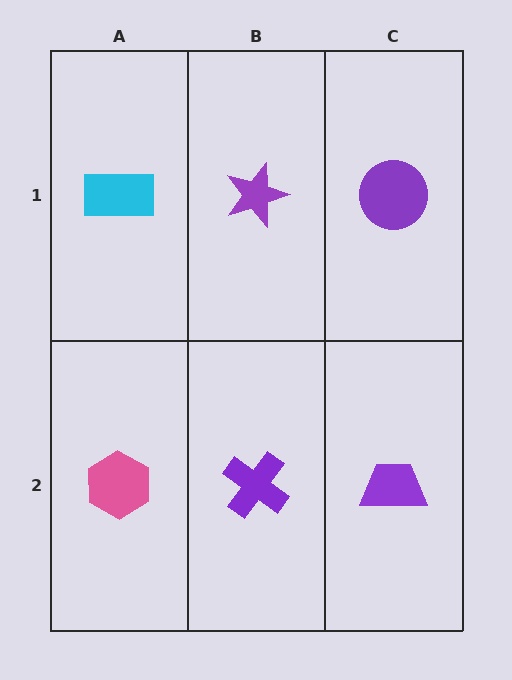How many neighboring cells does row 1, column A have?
2.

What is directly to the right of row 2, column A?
A purple cross.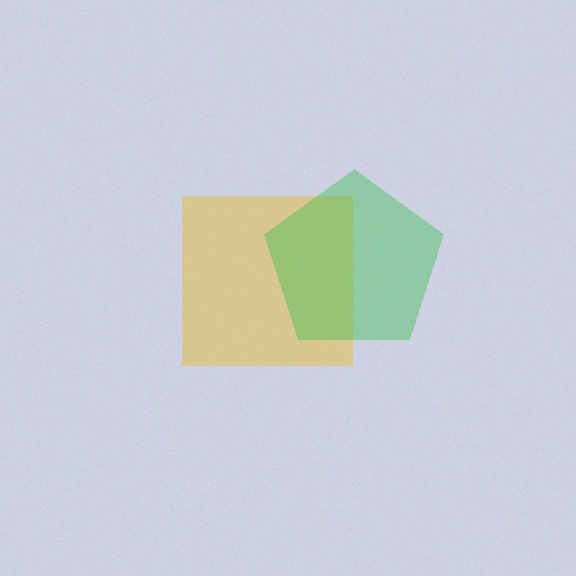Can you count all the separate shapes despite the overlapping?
Yes, there are 2 separate shapes.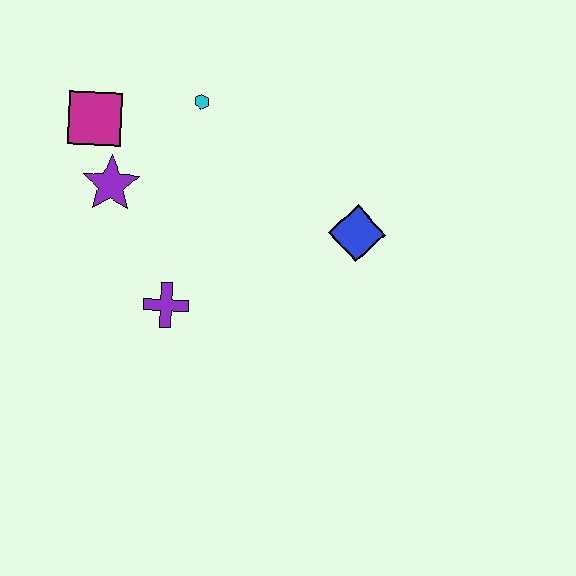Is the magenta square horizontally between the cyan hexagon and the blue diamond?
No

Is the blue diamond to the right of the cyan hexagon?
Yes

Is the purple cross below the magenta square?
Yes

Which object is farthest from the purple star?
The blue diamond is farthest from the purple star.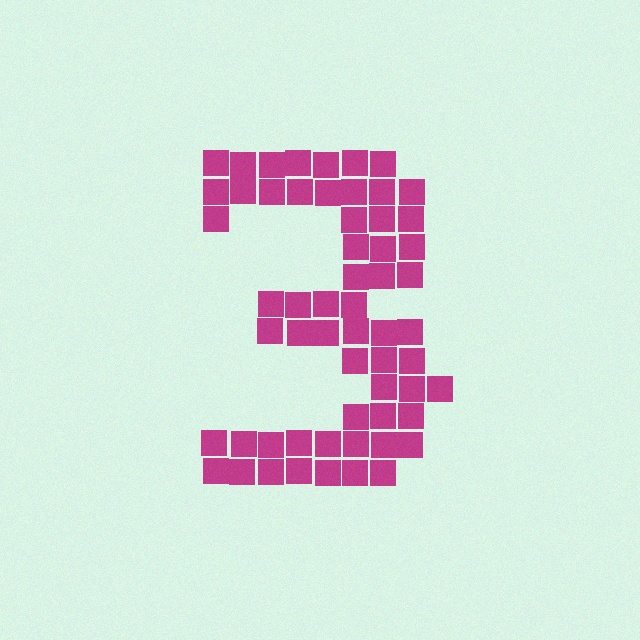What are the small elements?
The small elements are squares.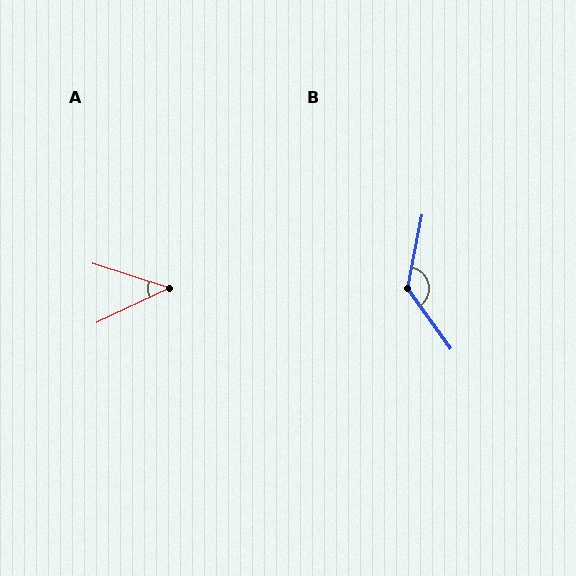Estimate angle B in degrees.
Approximately 133 degrees.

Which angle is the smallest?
A, at approximately 43 degrees.